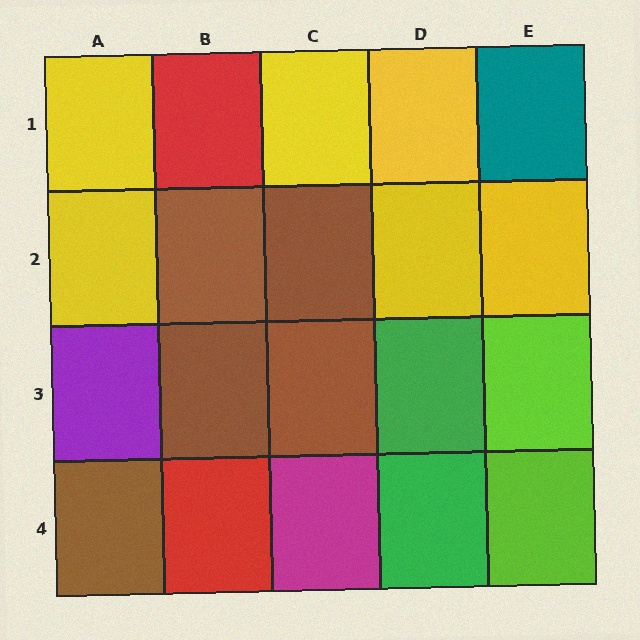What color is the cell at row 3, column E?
Lime.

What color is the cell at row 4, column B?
Red.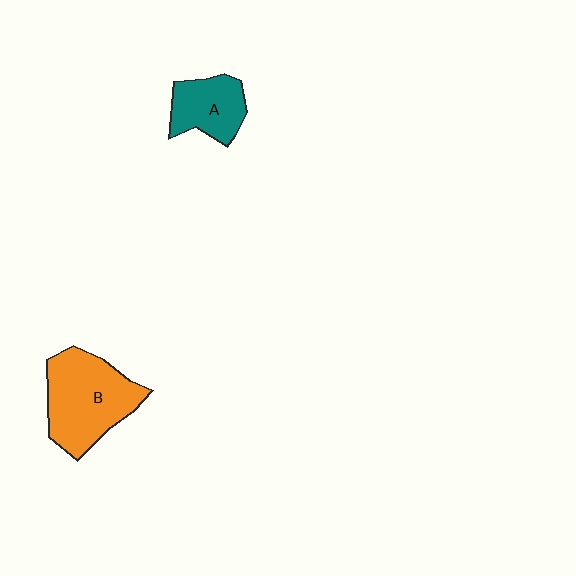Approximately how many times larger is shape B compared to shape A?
Approximately 1.7 times.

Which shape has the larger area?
Shape B (orange).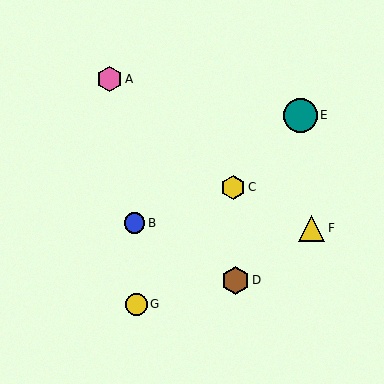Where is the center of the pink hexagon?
The center of the pink hexagon is at (109, 79).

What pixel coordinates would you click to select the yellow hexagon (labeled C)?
Click at (233, 187) to select the yellow hexagon C.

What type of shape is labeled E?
Shape E is a teal circle.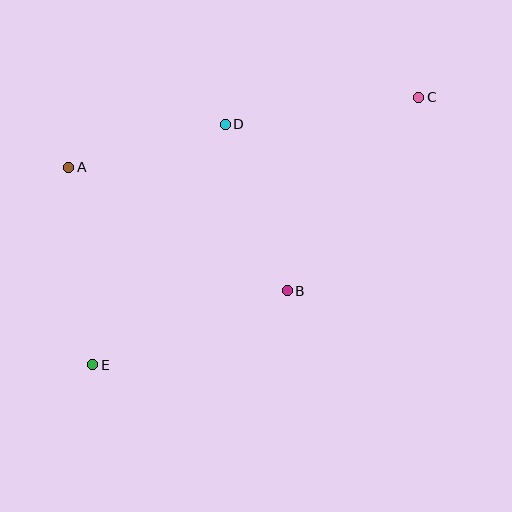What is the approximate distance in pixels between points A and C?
The distance between A and C is approximately 357 pixels.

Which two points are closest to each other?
Points A and D are closest to each other.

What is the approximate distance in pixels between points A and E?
The distance between A and E is approximately 199 pixels.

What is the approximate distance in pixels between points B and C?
The distance between B and C is approximately 234 pixels.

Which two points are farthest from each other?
Points C and E are farthest from each other.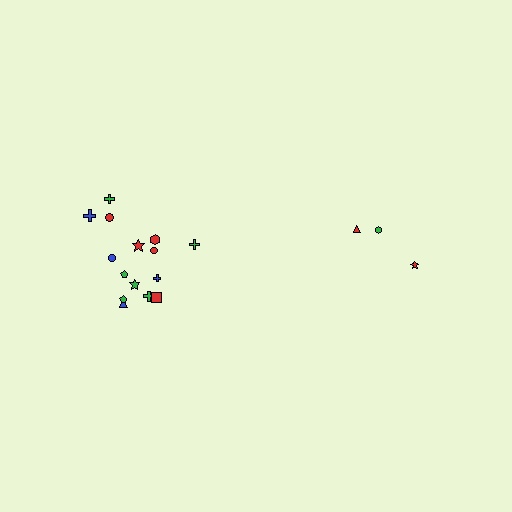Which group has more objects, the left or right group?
The left group.